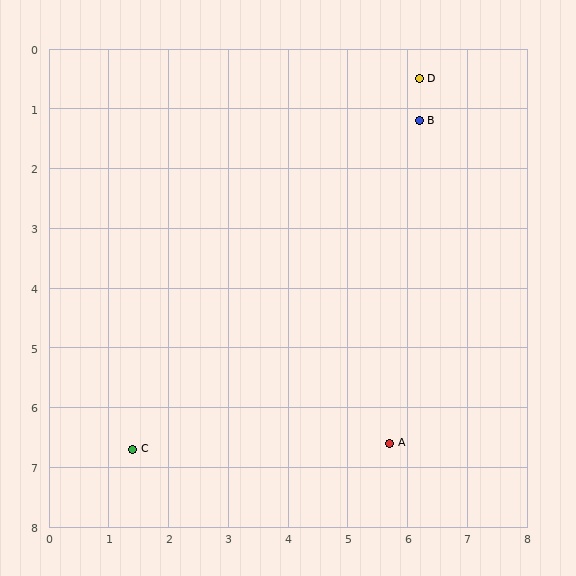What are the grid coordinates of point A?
Point A is at approximately (5.7, 6.6).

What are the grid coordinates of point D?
Point D is at approximately (6.2, 0.5).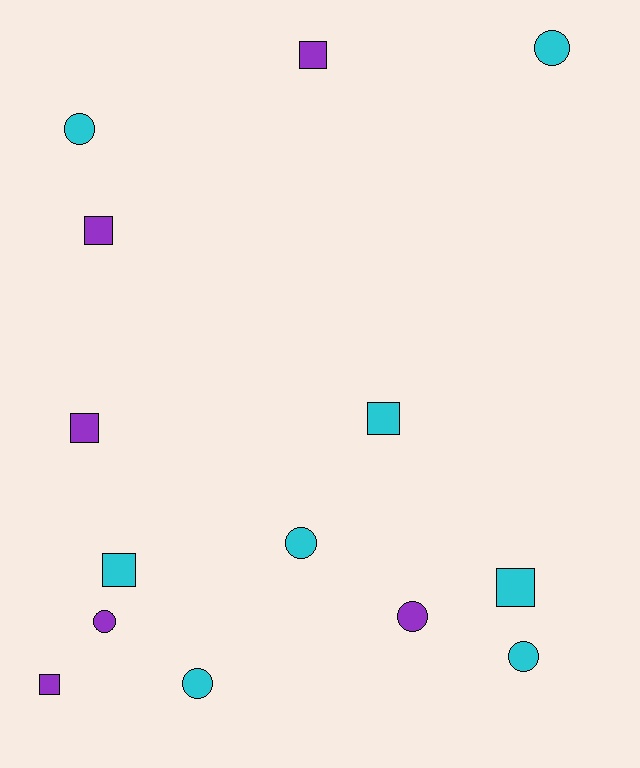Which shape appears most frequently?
Circle, with 7 objects.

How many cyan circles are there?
There are 5 cyan circles.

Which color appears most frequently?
Cyan, with 8 objects.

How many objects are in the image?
There are 14 objects.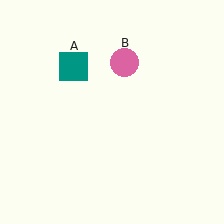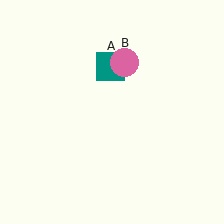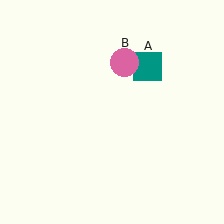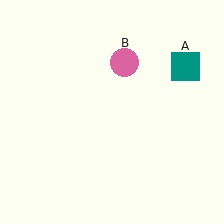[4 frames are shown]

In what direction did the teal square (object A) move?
The teal square (object A) moved right.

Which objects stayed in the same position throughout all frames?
Pink circle (object B) remained stationary.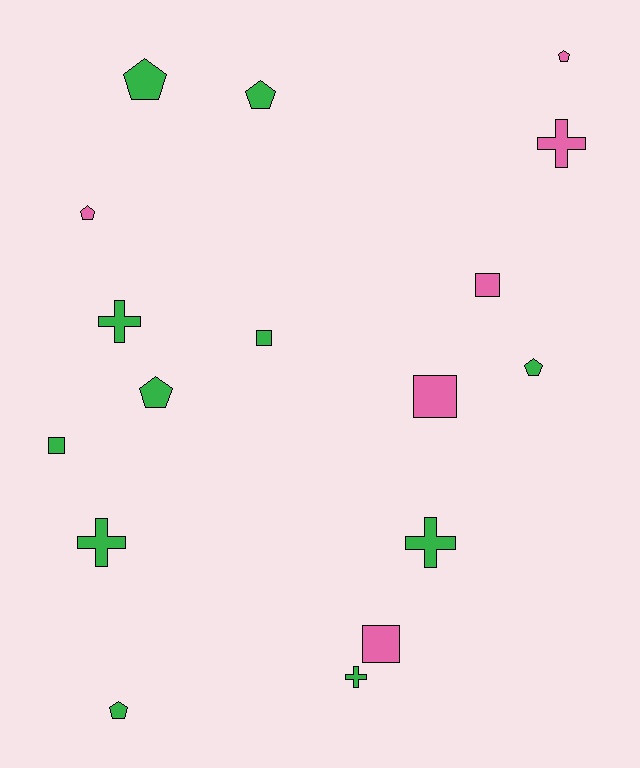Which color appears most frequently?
Green, with 11 objects.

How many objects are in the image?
There are 17 objects.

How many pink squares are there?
There are 3 pink squares.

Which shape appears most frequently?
Pentagon, with 7 objects.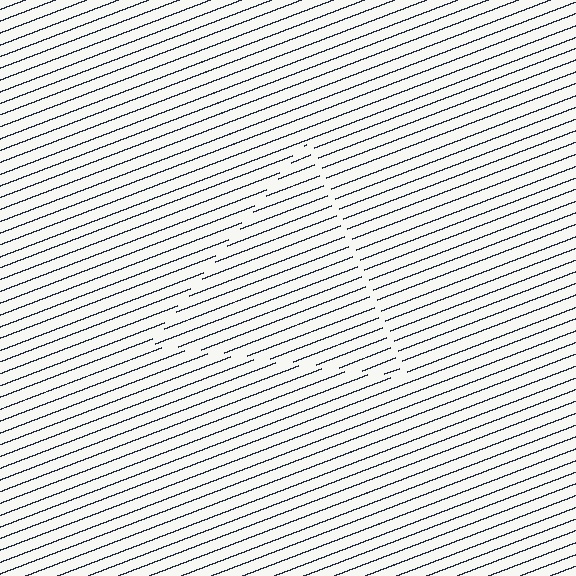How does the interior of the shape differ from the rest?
The interior of the shape contains the same grating, shifted by half a period — the contour is defined by the phase discontinuity where line-ends from the inner and outer gratings abut.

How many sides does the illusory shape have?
3 sides — the line-ends trace a triangle.